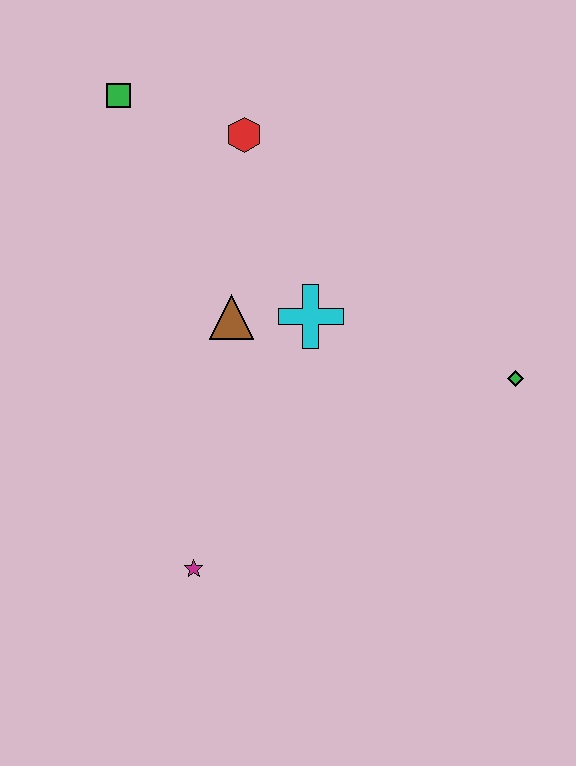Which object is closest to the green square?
The red hexagon is closest to the green square.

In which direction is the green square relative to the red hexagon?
The green square is to the left of the red hexagon.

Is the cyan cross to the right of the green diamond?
No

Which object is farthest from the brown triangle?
The green diamond is farthest from the brown triangle.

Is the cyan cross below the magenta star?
No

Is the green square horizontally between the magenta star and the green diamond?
No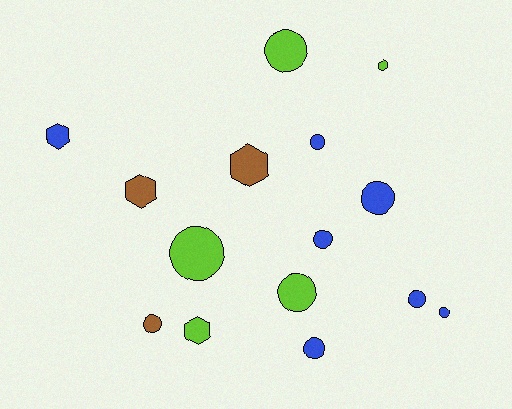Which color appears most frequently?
Blue, with 7 objects.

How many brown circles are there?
There is 1 brown circle.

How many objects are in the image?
There are 15 objects.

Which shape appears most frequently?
Circle, with 10 objects.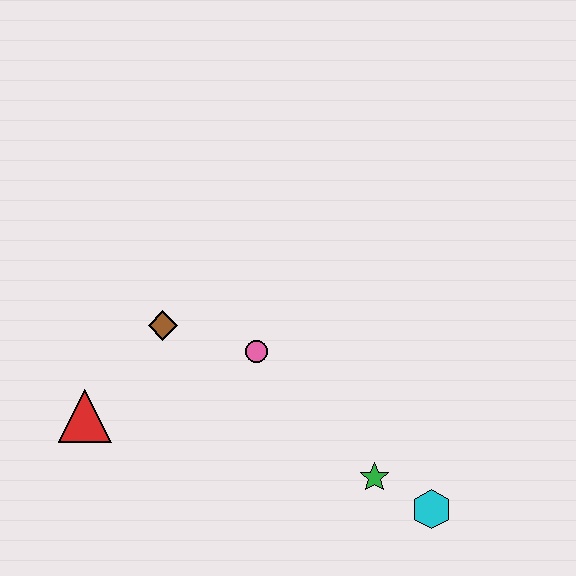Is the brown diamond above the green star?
Yes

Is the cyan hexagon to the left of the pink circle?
No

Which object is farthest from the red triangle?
The cyan hexagon is farthest from the red triangle.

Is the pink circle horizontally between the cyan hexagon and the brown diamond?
Yes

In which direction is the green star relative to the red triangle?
The green star is to the right of the red triangle.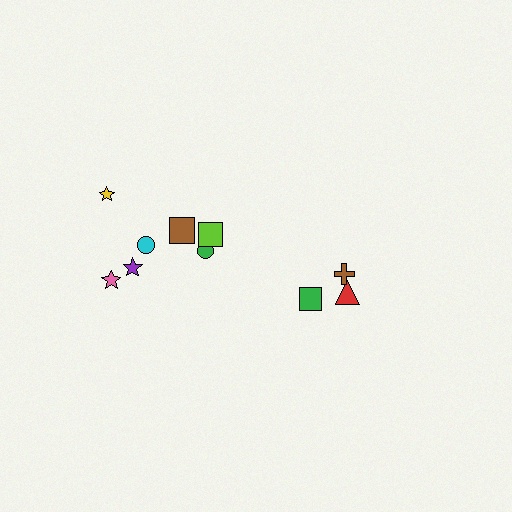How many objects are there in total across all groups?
There are 10 objects.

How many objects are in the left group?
There are 7 objects.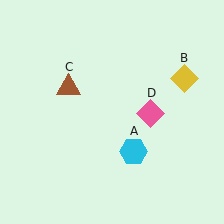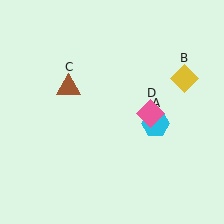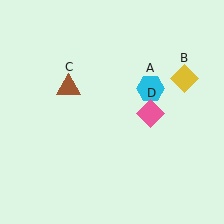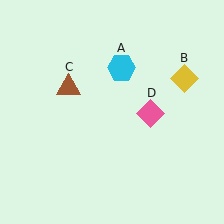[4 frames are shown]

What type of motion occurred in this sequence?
The cyan hexagon (object A) rotated counterclockwise around the center of the scene.